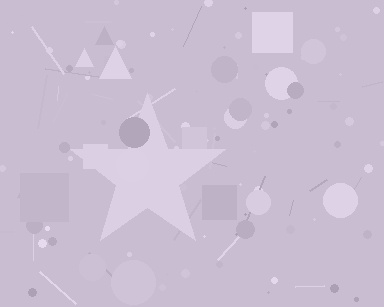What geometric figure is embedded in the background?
A star is embedded in the background.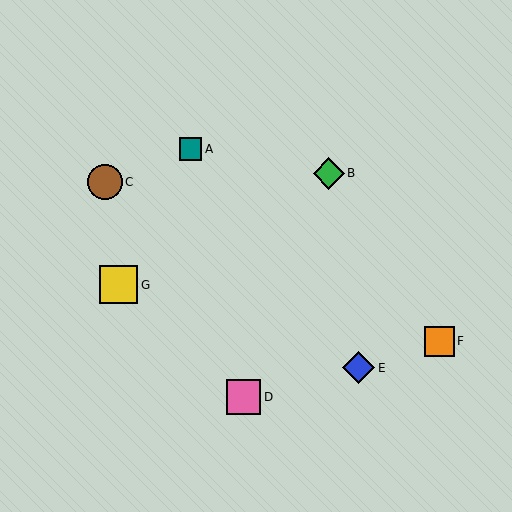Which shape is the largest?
The yellow square (labeled G) is the largest.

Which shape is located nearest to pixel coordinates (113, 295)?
The yellow square (labeled G) at (119, 285) is nearest to that location.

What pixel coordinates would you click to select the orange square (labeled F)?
Click at (439, 341) to select the orange square F.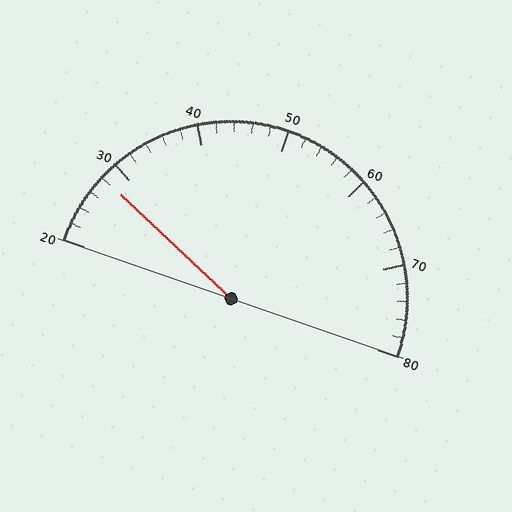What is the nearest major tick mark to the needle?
The nearest major tick mark is 30.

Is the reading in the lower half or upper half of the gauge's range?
The reading is in the lower half of the range (20 to 80).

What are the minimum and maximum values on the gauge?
The gauge ranges from 20 to 80.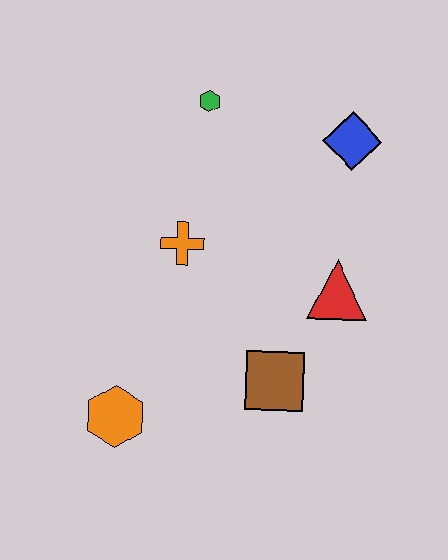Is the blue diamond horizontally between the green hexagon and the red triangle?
No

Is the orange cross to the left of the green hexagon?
Yes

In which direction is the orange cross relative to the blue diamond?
The orange cross is to the left of the blue diamond.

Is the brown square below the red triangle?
Yes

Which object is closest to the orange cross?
The green hexagon is closest to the orange cross.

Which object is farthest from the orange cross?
The blue diamond is farthest from the orange cross.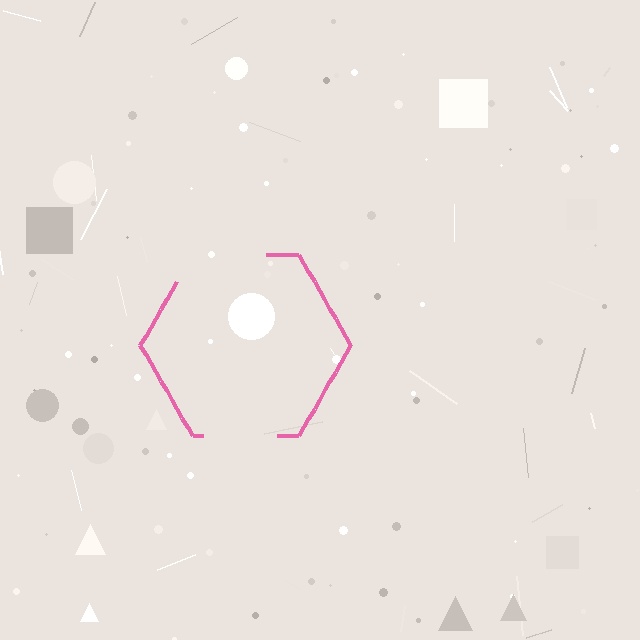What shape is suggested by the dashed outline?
The dashed outline suggests a hexagon.